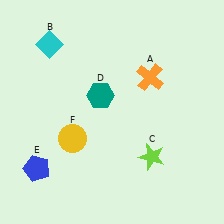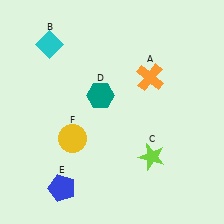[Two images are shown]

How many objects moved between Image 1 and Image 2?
1 object moved between the two images.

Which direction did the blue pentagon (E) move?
The blue pentagon (E) moved right.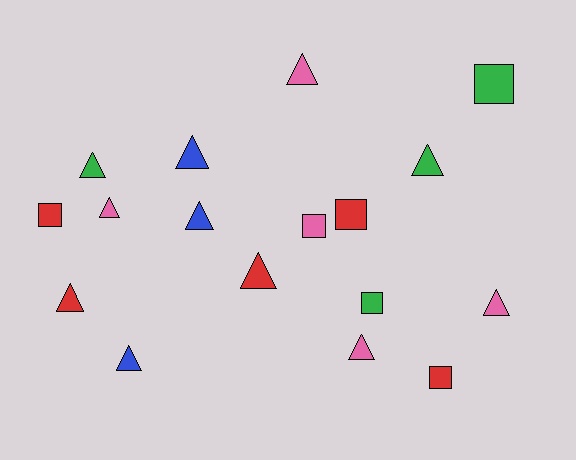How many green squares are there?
There are 2 green squares.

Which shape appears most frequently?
Triangle, with 11 objects.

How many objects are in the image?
There are 17 objects.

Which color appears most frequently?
Pink, with 5 objects.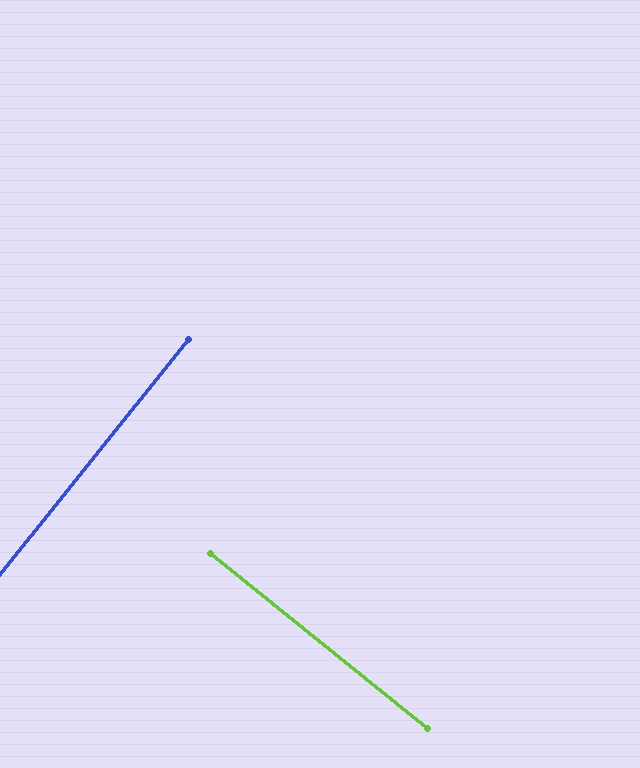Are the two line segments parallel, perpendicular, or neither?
Perpendicular — they meet at approximately 90°.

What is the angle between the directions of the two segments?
Approximately 90 degrees.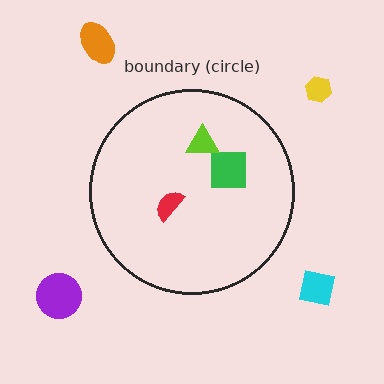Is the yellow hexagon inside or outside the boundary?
Outside.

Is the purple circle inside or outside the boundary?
Outside.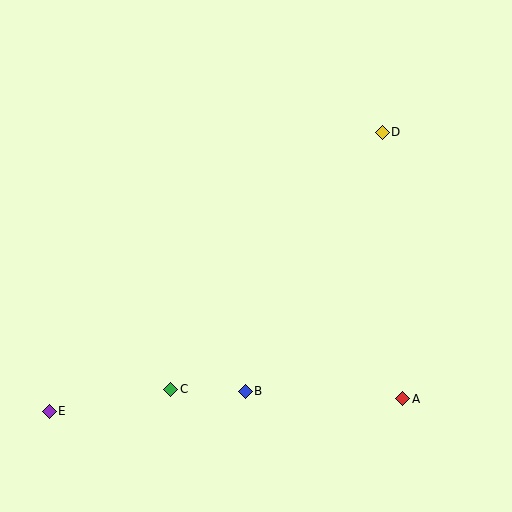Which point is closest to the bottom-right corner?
Point A is closest to the bottom-right corner.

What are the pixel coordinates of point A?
Point A is at (403, 399).